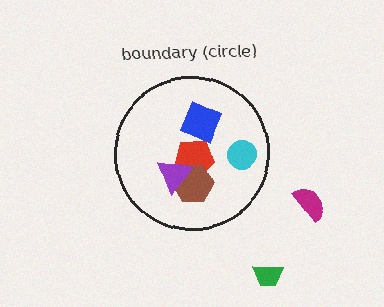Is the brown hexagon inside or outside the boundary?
Inside.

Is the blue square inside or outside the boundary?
Inside.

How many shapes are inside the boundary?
5 inside, 2 outside.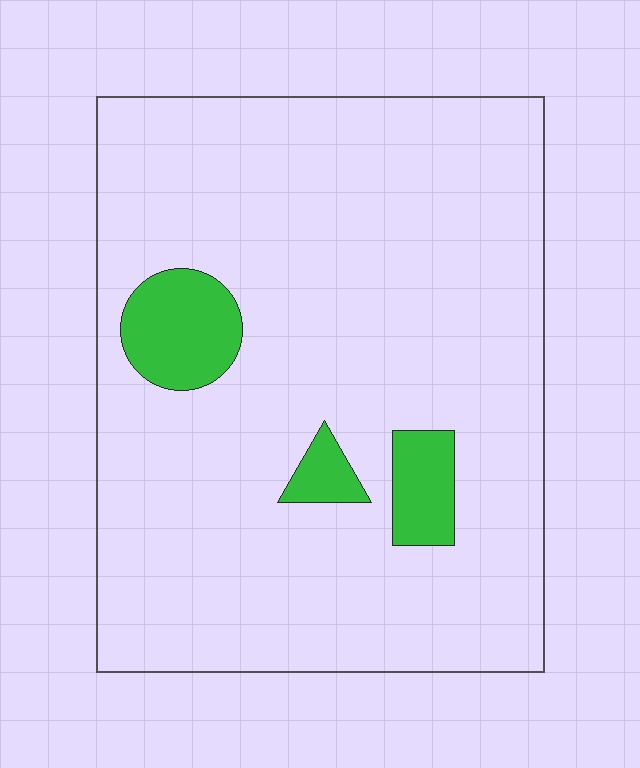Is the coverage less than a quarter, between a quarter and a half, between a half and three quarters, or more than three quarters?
Less than a quarter.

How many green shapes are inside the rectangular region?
3.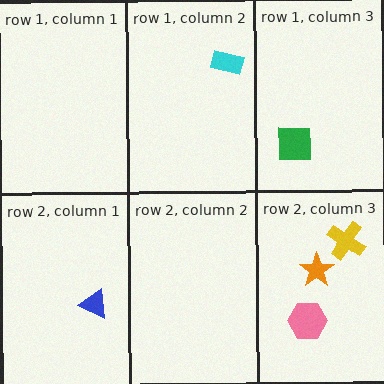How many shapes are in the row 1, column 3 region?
1.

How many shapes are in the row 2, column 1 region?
1.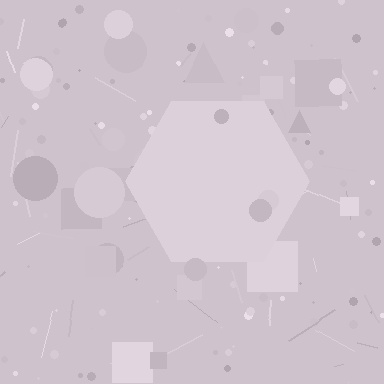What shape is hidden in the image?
A hexagon is hidden in the image.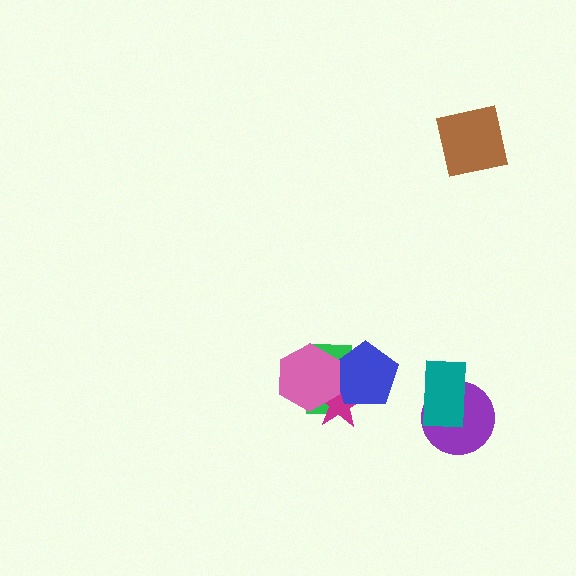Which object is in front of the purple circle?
The teal rectangle is in front of the purple circle.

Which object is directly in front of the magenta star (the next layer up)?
The blue pentagon is directly in front of the magenta star.